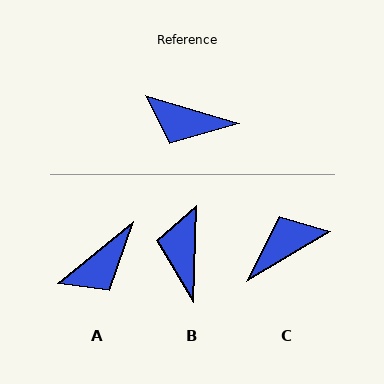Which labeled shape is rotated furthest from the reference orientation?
C, about 133 degrees away.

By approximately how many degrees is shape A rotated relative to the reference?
Approximately 56 degrees counter-clockwise.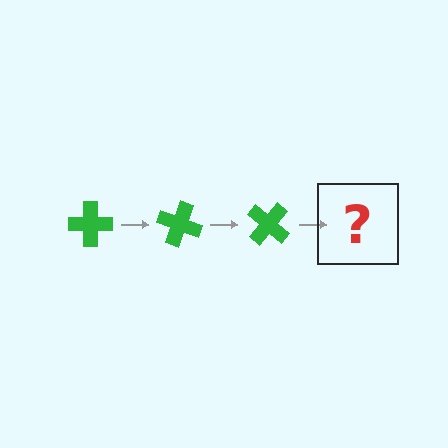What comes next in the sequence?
The next element should be a green cross rotated 60 degrees.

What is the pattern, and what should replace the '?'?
The pattern is that the cross rotates 20 degrees each step. The '?' should be a green cross rotated 60 degrees.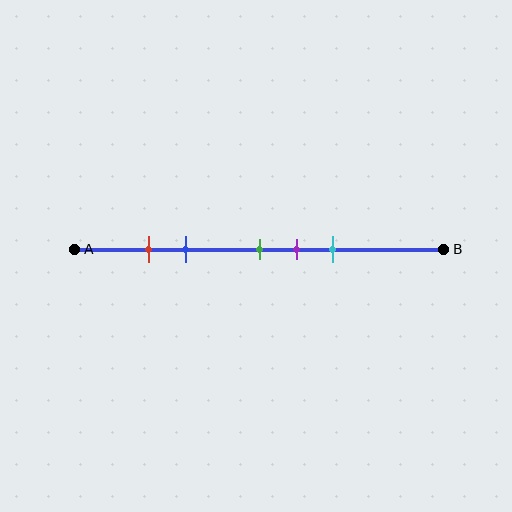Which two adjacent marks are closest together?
The red and blue marks are the closest adjacent pair.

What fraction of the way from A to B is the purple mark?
The purple mark is approximately 60% (0.6) of the way from A to B.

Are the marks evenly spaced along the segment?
No, the marks are not evenly spaced.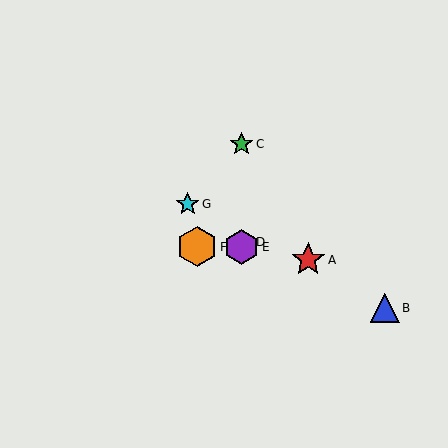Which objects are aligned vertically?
Objects C, D, E are aligned vertically.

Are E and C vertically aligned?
Yes, both are at x≈242.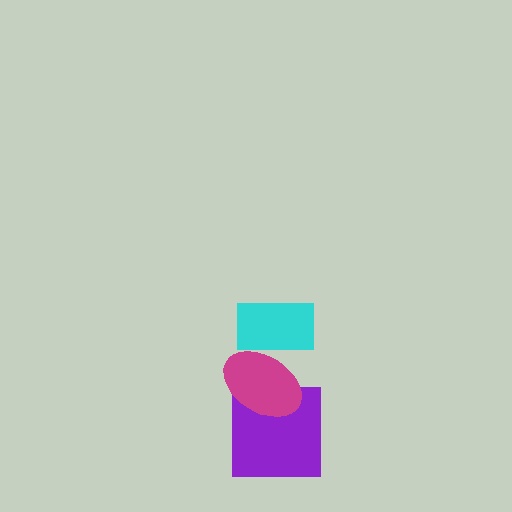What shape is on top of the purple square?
The magenta ellipse is on top of the purple square.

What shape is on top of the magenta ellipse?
The cyan rectangle is on top of the magenta ellipse.